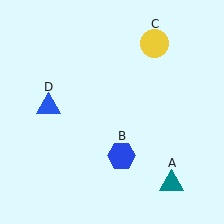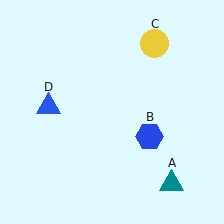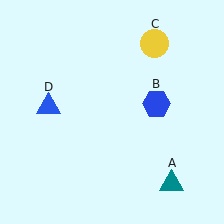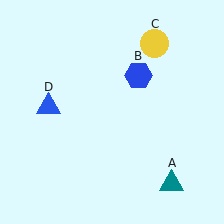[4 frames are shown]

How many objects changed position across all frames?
1 object changed position: blue hexagon (object B).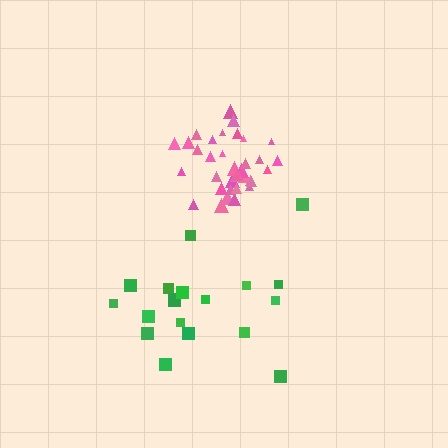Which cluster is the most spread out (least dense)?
Green.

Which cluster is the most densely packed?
Pink.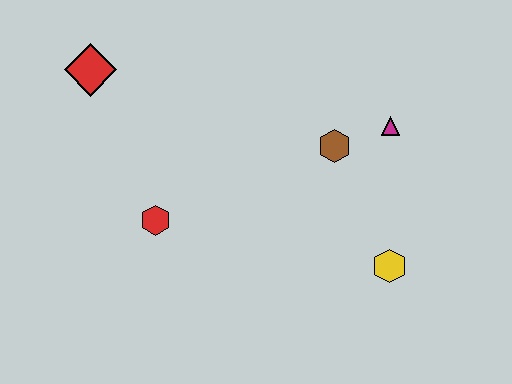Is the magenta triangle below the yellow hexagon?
No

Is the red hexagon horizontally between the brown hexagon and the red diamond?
Yes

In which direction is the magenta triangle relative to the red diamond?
The magenta triangle is to the right of the red diamond.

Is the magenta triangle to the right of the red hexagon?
Yes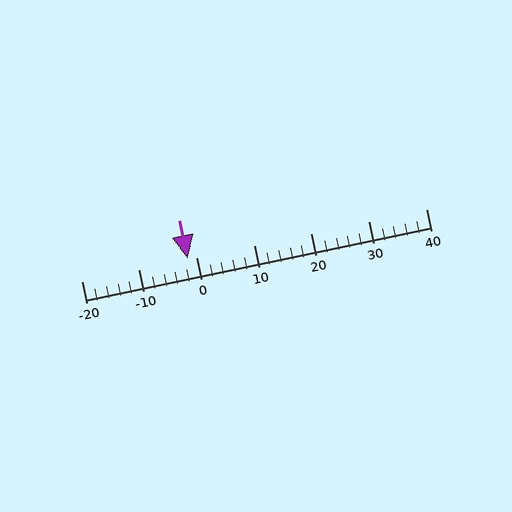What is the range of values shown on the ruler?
The ruler shows values from -20 to 40.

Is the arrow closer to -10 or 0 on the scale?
The arrow is closer to 0.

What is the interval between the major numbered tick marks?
The major tick marks are spaced 10 units apart.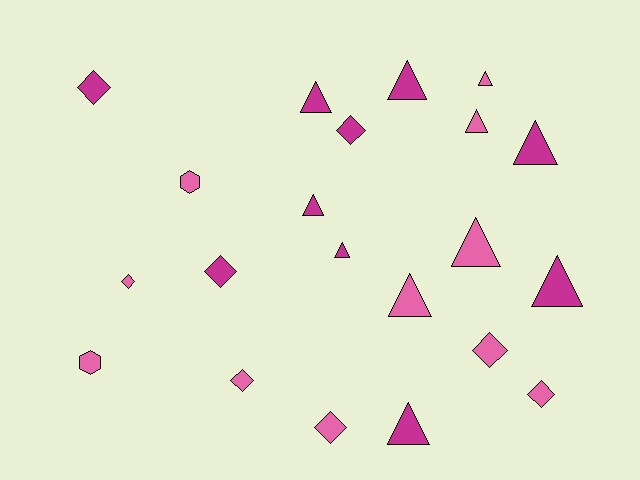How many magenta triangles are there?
There are 7 magenta triangles.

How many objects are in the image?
There are 21 objects.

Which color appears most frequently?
Pink, with 11 objects.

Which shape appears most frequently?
Triangle, with 11 objects.